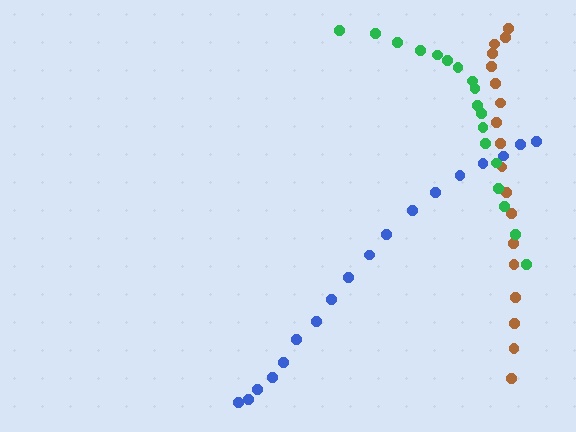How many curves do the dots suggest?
There are 3 distinct paths.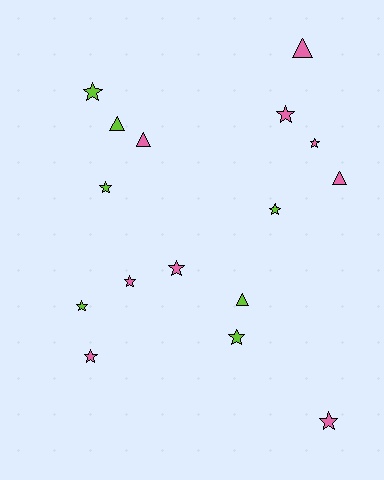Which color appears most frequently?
Pink, with 9 objects.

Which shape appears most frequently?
Star, with 11 objects.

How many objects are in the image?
There are 16 objects.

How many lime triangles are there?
There are 2 lime triangles.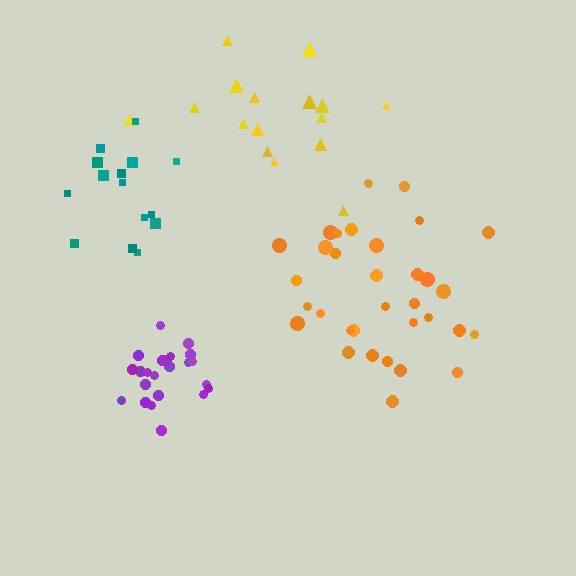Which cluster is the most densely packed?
Purple.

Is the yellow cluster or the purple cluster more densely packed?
Purple.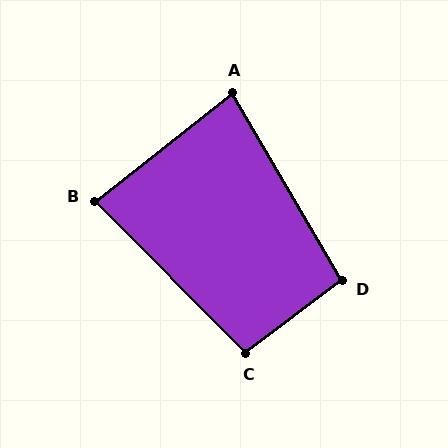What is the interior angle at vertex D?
Approximately 97 degrees (obtuse).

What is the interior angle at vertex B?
Approximately 83 degrees (acute).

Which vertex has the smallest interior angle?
A, at approximately 82 degrees.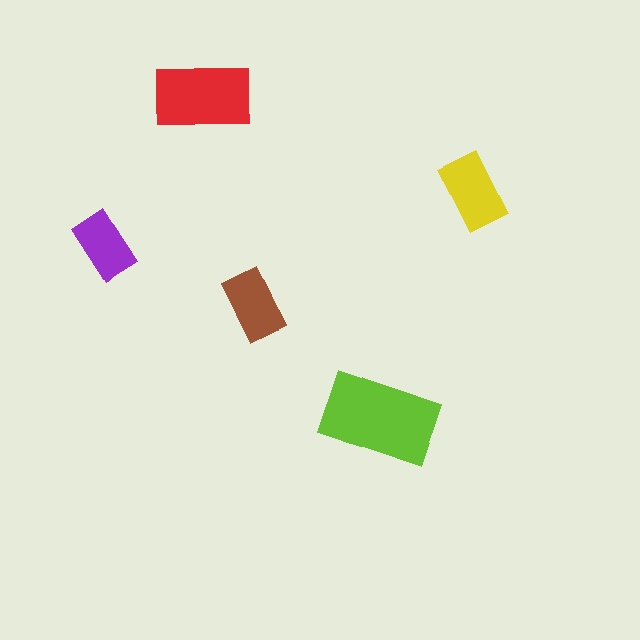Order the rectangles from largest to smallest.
the lime one, the red one, the yellow one, the brown one, the purple one.